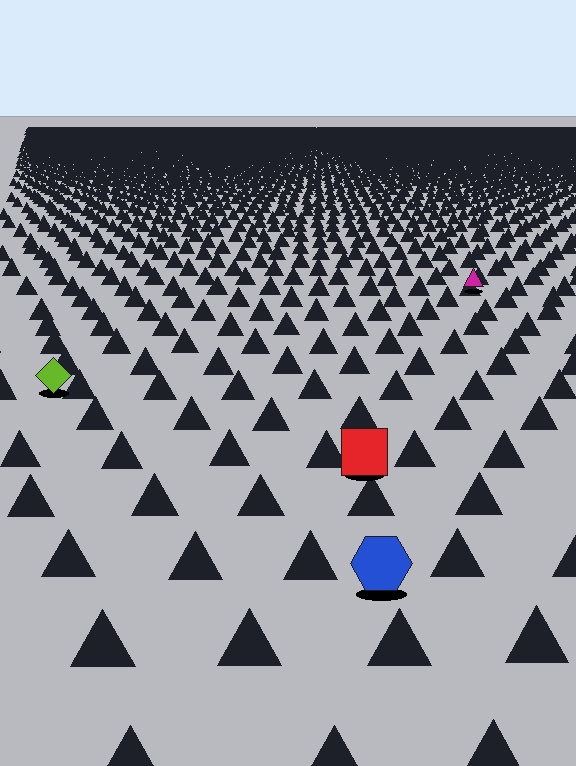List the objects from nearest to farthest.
From nearest to farthest: the blue hexagon, the red square, the lime diamond, the magenta triangle.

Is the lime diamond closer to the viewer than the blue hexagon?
No. The blue hexagon is closer — you can tell from the texture gradient: the ground texture is coarser near it.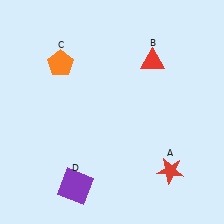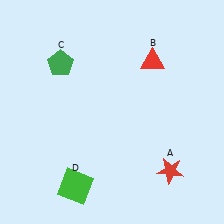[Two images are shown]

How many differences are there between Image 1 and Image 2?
There are 2 differences between the two images.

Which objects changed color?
C changed from orange to green. D changed from purple to green.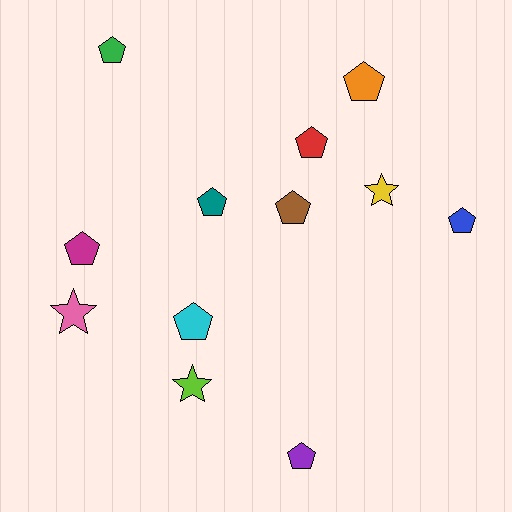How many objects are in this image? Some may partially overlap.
There are 12 objects.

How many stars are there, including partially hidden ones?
There are 3 stars.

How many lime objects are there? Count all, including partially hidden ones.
There is 1 lime object.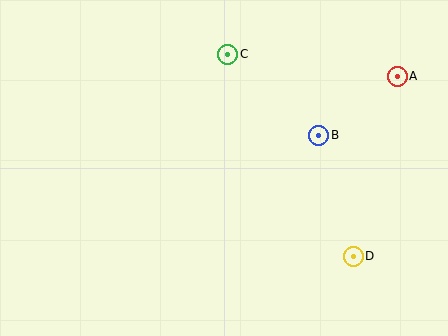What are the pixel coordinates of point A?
Point A is at (397, 76).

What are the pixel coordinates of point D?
Point D is at (353, 256).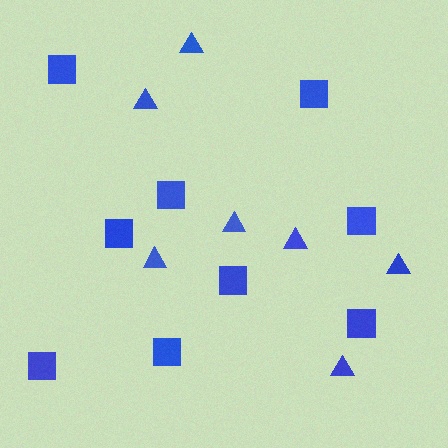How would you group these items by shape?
There are 2 groups: one group of squares (9) and one group of triangles (7).